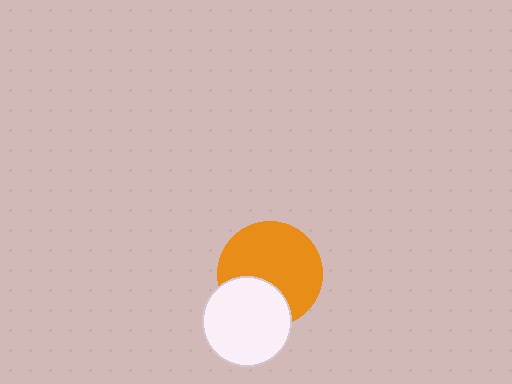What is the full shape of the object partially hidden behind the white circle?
The partially hidden object is an orange circle.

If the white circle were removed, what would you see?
You would see the complete orange circle.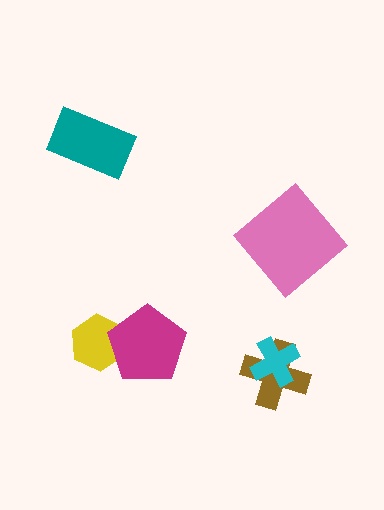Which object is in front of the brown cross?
The cyan cross is in front of the brown cross.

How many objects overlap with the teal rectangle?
0 objects overlap with the teal rectangle.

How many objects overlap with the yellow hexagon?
1 object overlaps with the yellow hexagon.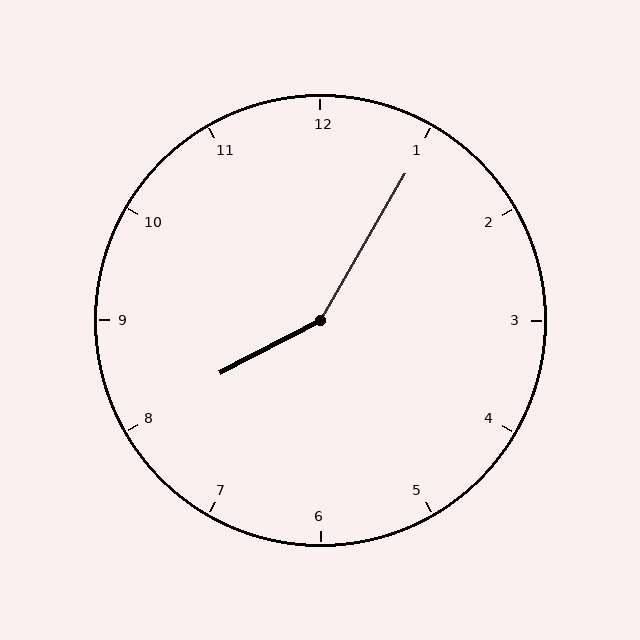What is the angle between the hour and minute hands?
Approximately 148 degrees.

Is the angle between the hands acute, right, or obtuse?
It is obtuse.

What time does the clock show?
8:05.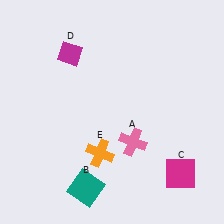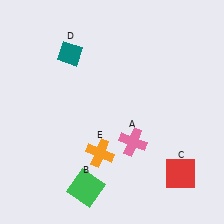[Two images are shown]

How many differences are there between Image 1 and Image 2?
There are 3 differences between the two images.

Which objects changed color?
B changed from teal to green. C changed from magenta to red. D changed from magenta to teal.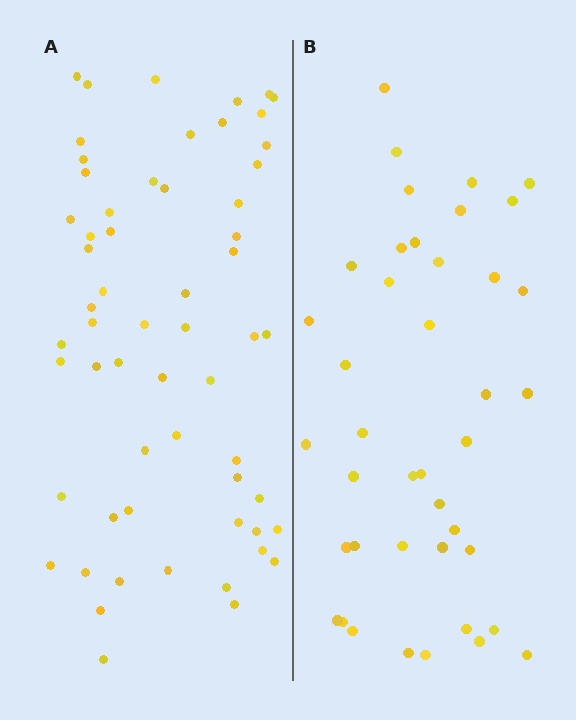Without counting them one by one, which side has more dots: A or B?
Region A (the left region) has more dots.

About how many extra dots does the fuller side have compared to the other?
Region A has approximately 20 more dots than region B.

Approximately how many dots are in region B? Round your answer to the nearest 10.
About 40 dots. (The exact count is 41, which rounds to 40.)